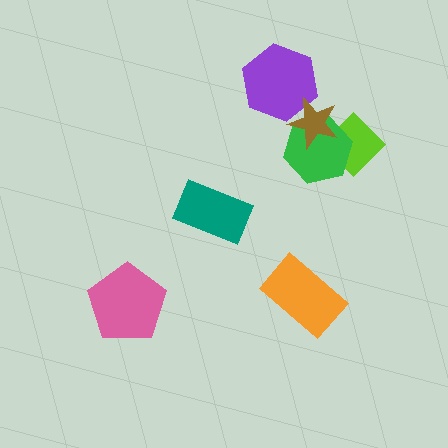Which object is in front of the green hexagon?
The brown star is in front of the green hexagon.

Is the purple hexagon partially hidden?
Yes, it is partially covered by another shape.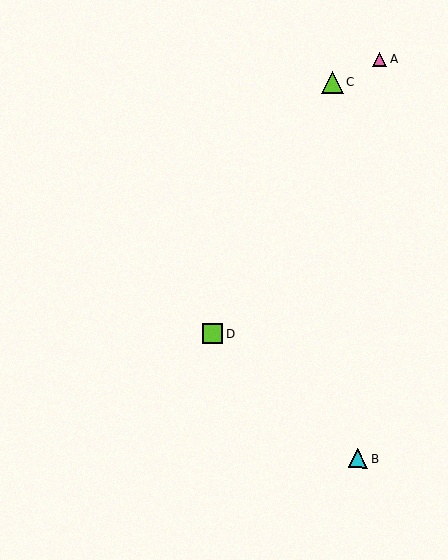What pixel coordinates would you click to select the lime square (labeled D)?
Click at (212, 334) to select the lime square D.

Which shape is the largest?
The lime triangle (labeled C) is the largest.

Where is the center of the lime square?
The center of the lime square is at (212, 334).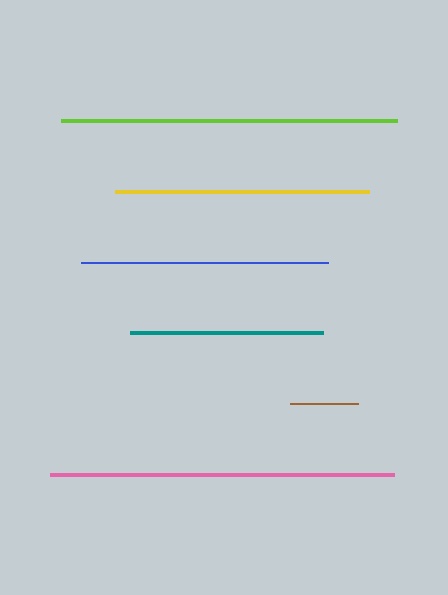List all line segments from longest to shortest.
From longest to shortest: pink, lime, yellow, blue, teal, brown.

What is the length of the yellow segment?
The yellow segment is approximately 254 pixels long.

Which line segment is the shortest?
The brown line is the shortest at approximately 68 pixels.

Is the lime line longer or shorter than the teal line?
The lime line is longer than the teal line.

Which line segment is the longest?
The pink line is the longest at approximately 344 pixels.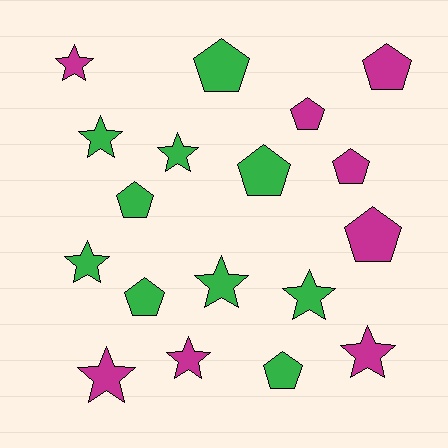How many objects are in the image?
There are 18 objects.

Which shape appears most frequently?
Pentagon, with 9 objects.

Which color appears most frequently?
Green, with 10 objects.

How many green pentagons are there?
There are 5 green pentagons.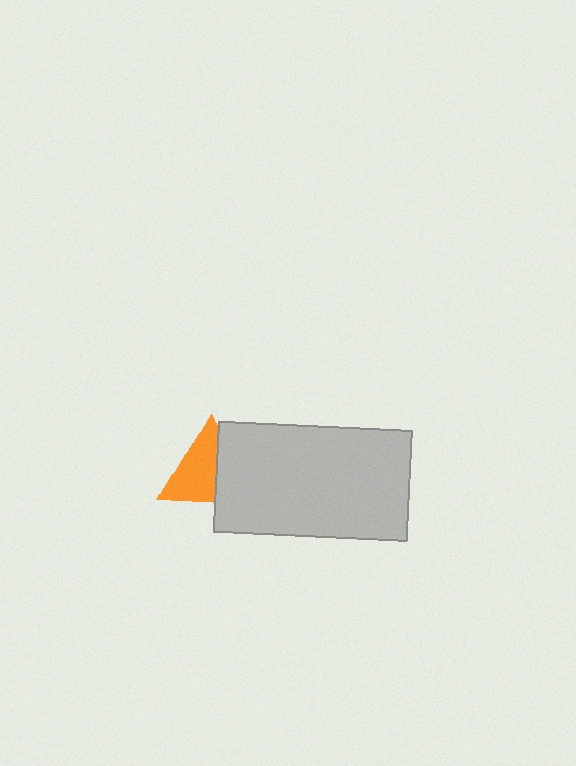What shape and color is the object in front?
The object in front is a light gray rectangle.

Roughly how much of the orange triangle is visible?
About half of it is visible (roughly 62%).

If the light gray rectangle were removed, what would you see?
You would see the complete orange triangle.